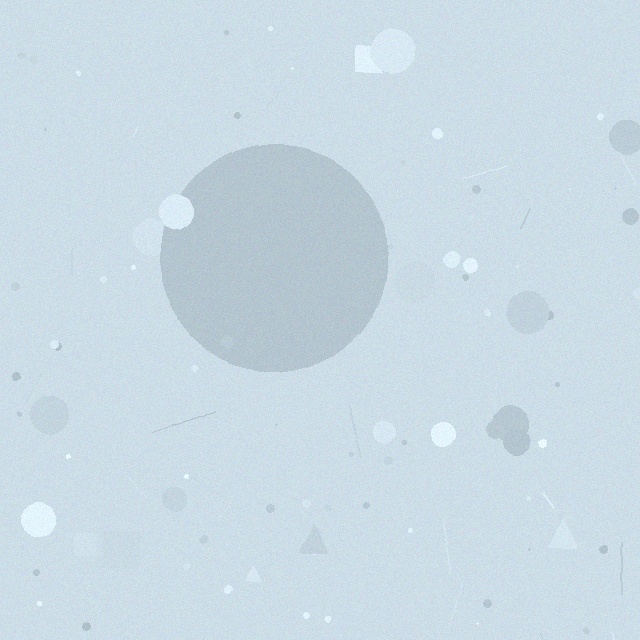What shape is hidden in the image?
A circle is hidden in the image.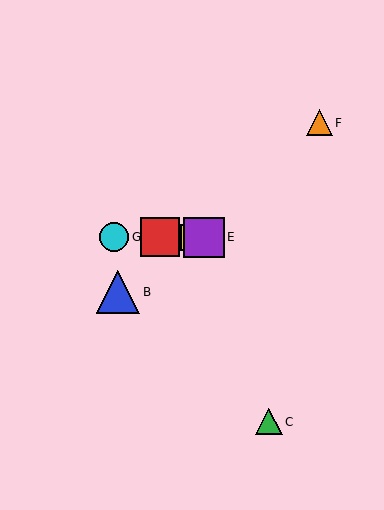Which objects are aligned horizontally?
Objects A, D, E, G are aligned horizontally.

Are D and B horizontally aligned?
No, D is at y≈237 and B is at y≈292.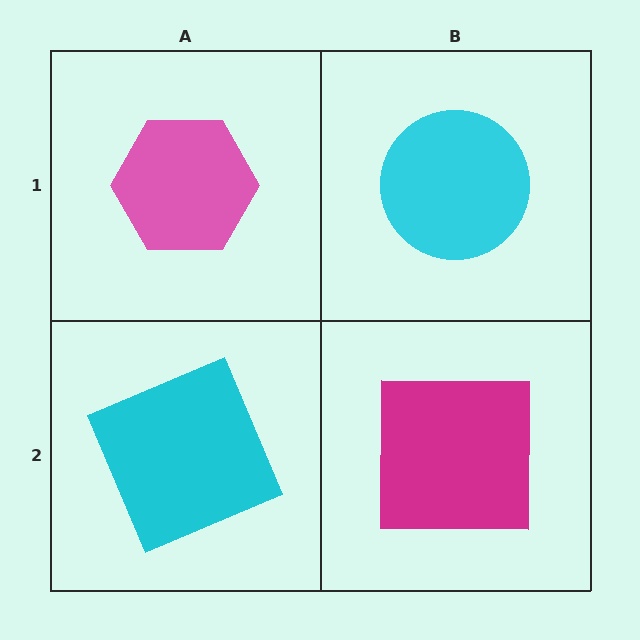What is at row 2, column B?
A magenta square.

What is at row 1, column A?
A pink hexagon.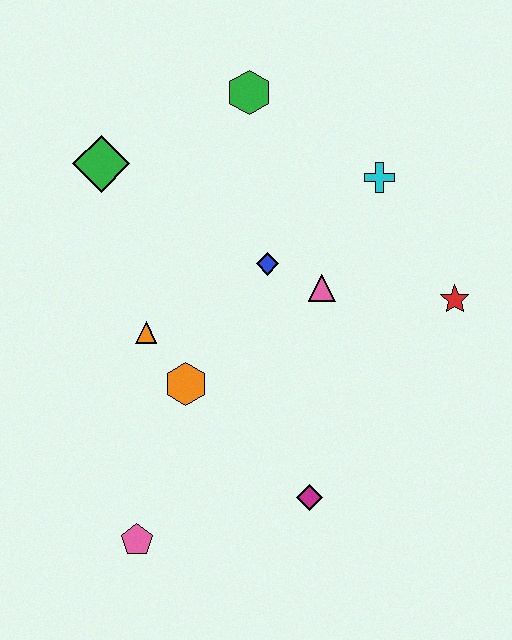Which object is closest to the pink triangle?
The blue diamond is closest to the pink triangle.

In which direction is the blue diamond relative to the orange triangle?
The blue diamond is to the right of the orange triangle.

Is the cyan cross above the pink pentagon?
Yes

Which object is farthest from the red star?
The pink pentagon is farthest from the red star.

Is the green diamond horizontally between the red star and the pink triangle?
No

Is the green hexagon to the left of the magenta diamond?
Yes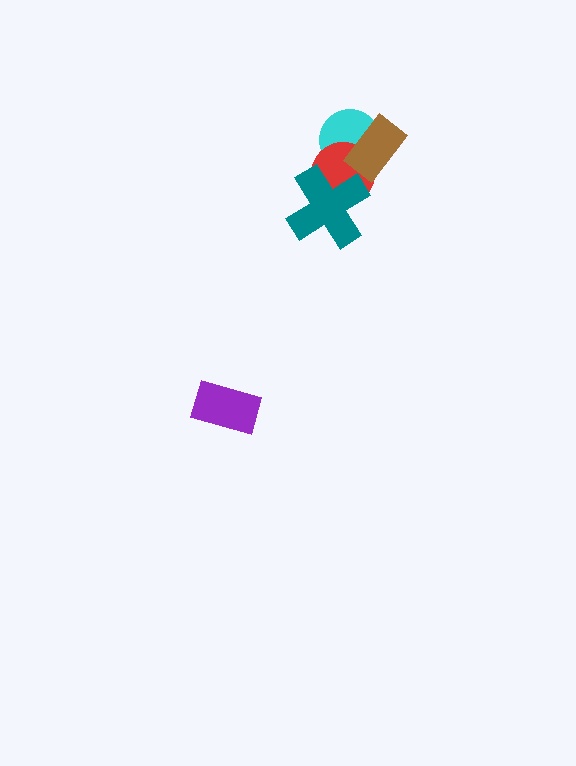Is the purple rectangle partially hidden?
No, no other shape covers it.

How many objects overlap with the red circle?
3 objects overlap with the red circle.